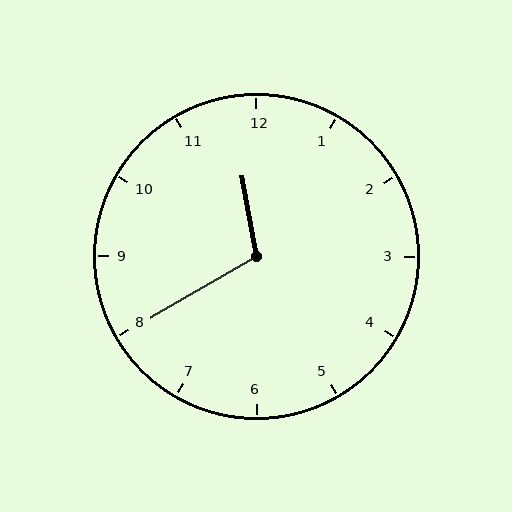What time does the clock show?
11:40.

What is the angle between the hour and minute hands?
Approximately 110 degrees.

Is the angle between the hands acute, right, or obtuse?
It is obtuse.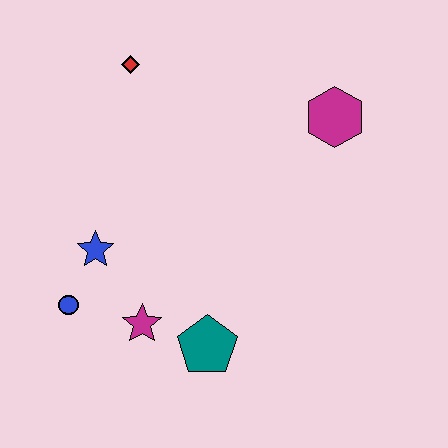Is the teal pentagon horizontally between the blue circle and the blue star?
No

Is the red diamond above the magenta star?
Yes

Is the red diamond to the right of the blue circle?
Yes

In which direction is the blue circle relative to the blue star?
The blue circle is below the blue star.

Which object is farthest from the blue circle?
The magenta hexagon is farthest from the blue circle.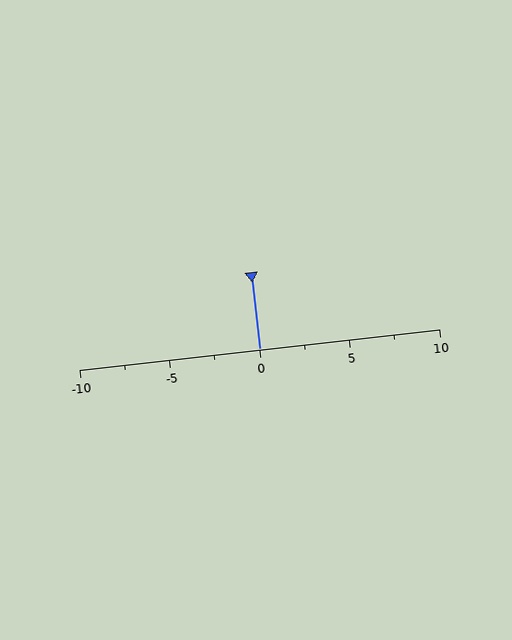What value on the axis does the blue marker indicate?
The marker indicates approximately 0.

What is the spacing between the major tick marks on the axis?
The major ticks are spaced 5 apart.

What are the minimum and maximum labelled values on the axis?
The axis runs from -10 to 10.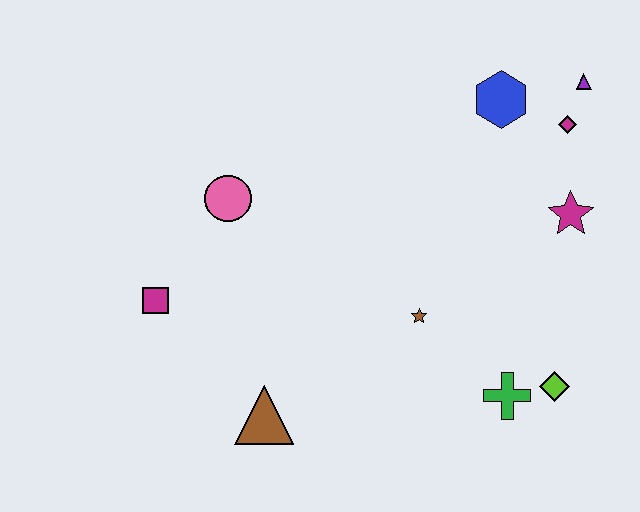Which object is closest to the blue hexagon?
The magenta diamond is closest to the blue hexagon.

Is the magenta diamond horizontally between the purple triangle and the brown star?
Yes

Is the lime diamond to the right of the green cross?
Yes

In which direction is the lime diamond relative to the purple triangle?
The lime diamond is below the purple triangle.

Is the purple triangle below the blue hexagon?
No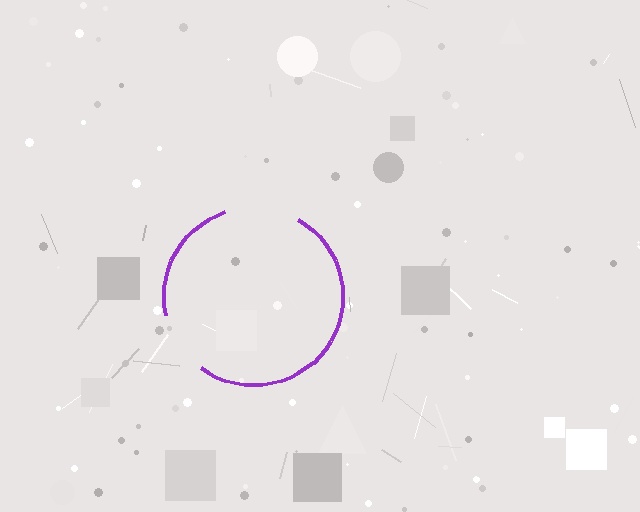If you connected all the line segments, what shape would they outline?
They would outline a circle.